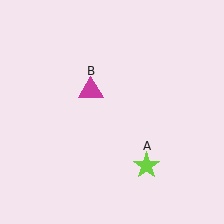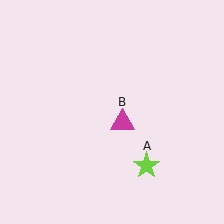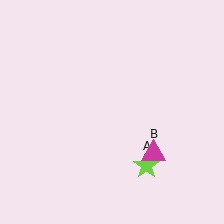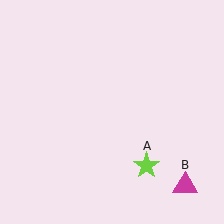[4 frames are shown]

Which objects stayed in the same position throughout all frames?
Lime star (object A) remained stationary.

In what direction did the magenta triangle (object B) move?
The magenta triangle (object B) moved down and to the right.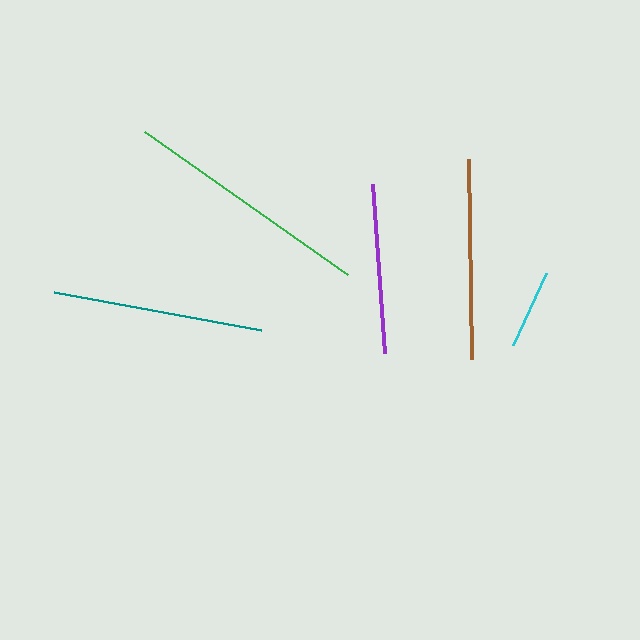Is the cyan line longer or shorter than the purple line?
The purple line is longer than the cyan line.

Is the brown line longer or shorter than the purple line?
The brown line is longer than the purple line.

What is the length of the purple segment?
The purple segment is approximately 170 pixels long.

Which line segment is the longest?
The green line is the longest at approximately 248 pixels.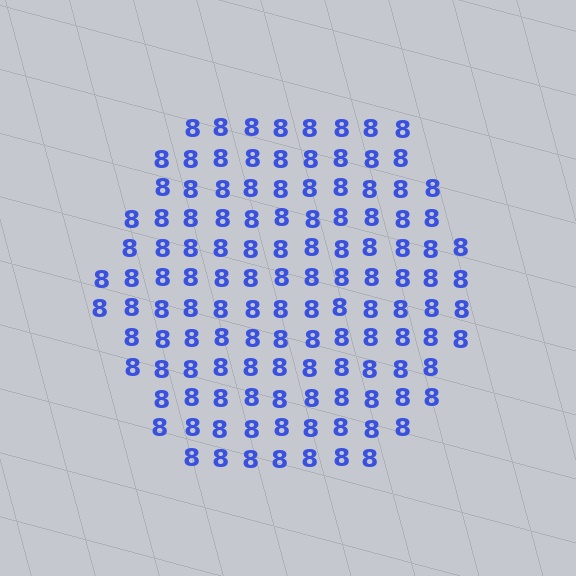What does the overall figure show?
The overall figure shows a hexagon.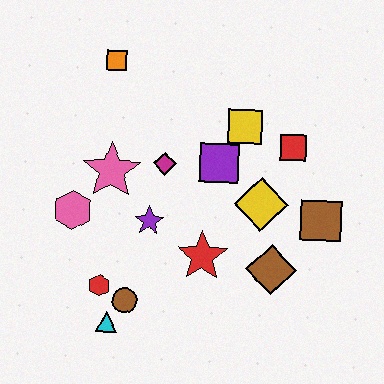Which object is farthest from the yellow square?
The cyan triangle is farthest from the yellow square.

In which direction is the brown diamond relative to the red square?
The brown diamond is below the red square.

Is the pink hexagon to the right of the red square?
No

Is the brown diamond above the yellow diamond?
No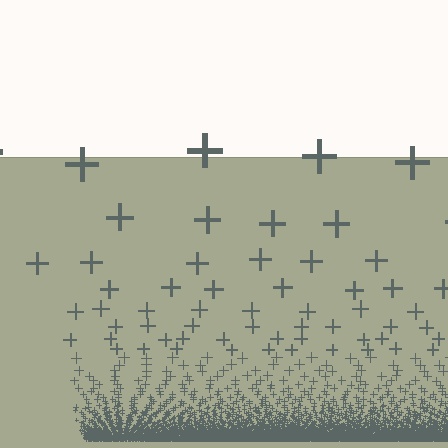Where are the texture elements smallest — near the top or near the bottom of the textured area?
Near the bottom.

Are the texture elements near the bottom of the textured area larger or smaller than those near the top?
Smaller. The gradient is inverted — elements near the bottom are smaller and denser.